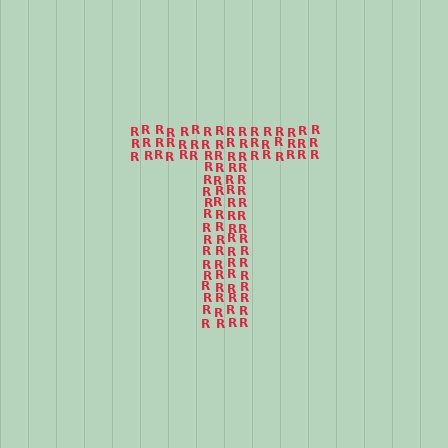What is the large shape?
The large shape is the letter T.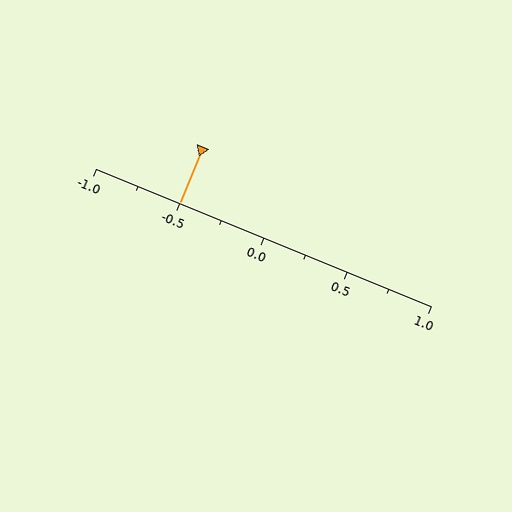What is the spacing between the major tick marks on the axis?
The major ticks are spaced 0.5 apart.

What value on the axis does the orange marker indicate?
The marker indicates approximately -0.5.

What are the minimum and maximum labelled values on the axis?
The axis runs from -1.0 to 1.0.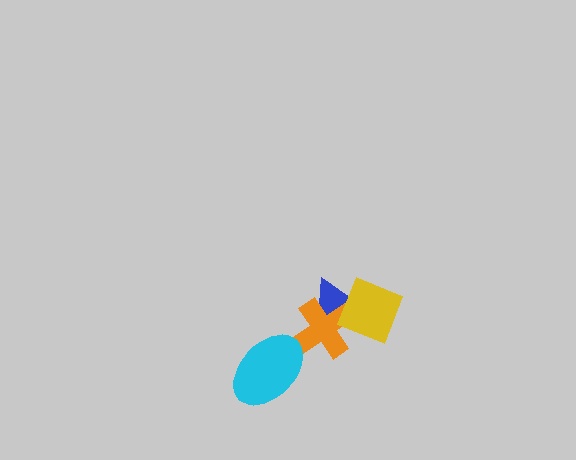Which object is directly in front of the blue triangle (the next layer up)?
The orange cross is directly in front of the blue triangle.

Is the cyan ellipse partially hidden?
No, no other shape covers it.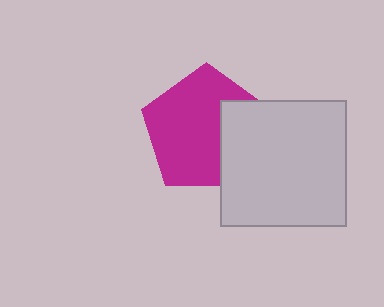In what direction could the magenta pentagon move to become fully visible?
The magenta pentagon could move left. That would shift it out from behind the light gray square entirely.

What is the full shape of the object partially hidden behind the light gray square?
The partially hidden object is a magenta pentagon.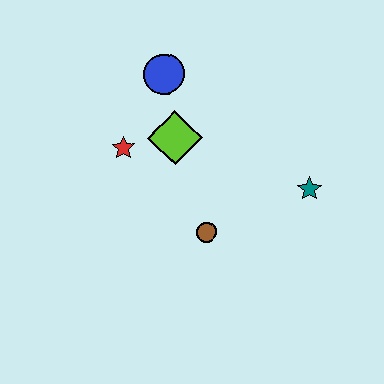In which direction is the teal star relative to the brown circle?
The teal star is to the right of the brown circle.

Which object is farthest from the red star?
The teal star is farthest from the red star.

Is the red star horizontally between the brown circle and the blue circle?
No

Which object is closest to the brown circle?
The lime diamond is closest to the brown circle.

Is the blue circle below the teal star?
No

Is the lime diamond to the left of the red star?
No